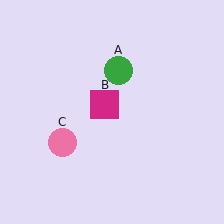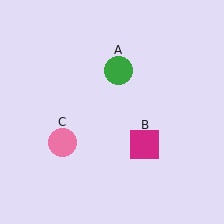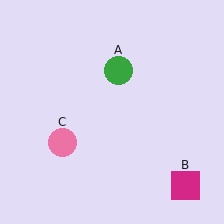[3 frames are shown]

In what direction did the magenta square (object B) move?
The magenta square (object B) moved down and to the right.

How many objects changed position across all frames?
1 object changed position: magenta square (object B).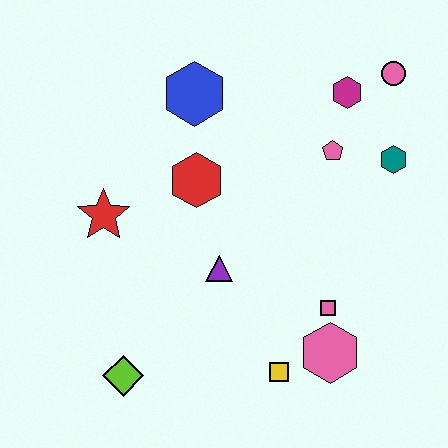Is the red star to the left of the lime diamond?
Yes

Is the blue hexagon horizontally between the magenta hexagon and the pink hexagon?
No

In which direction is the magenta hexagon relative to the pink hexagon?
The magenta hexagon is above the pink hexagon.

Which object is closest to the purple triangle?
The red hexagon is closest to the purple triangle.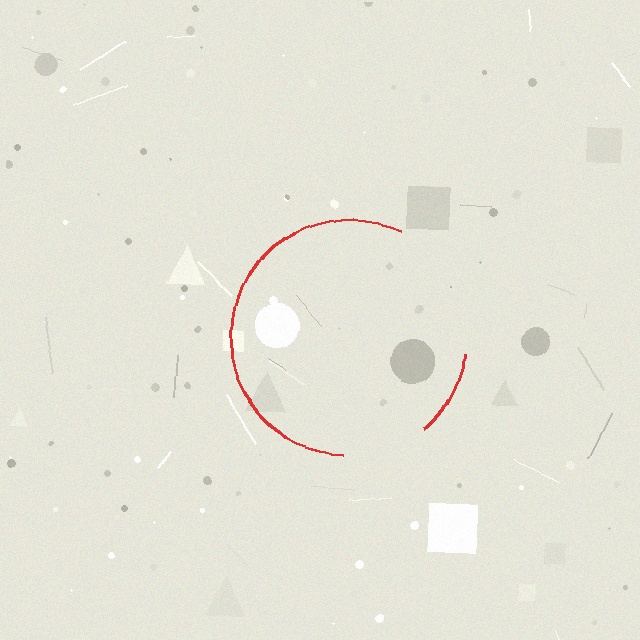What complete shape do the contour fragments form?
The contour fragments form a circle.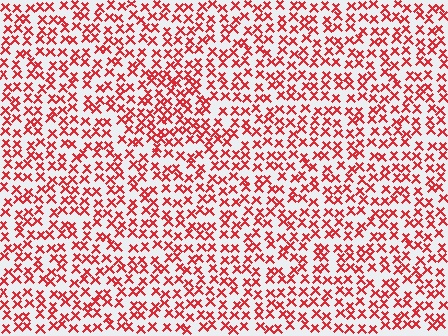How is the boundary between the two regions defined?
The boundary is defined by a change in element density (approximately 1.4x ratio). All elements are the same color, size, and shape.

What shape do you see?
I see a triangle.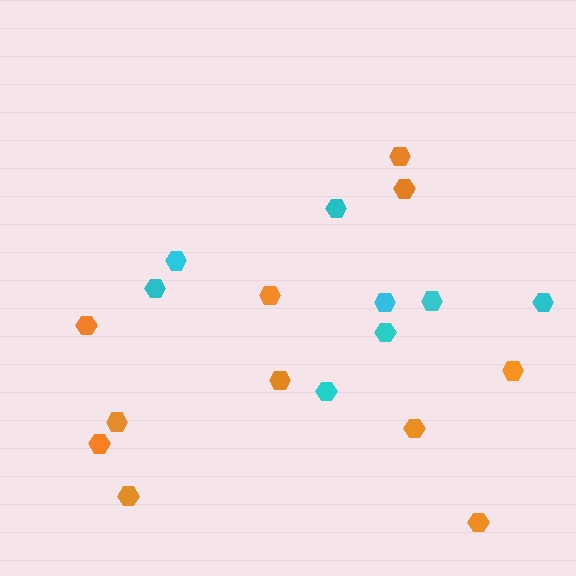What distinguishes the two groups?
There are 2 groups: one group of cyan hexagons (8) and one group of orange hexagons (11).